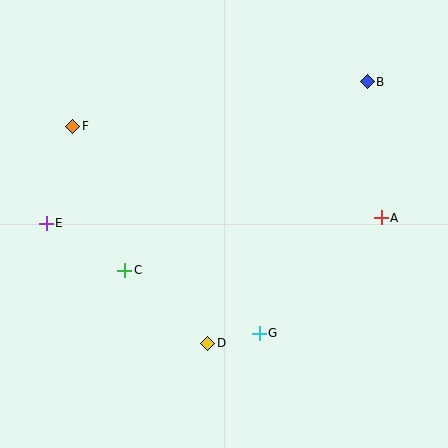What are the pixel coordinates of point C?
Point C is at (125, 270).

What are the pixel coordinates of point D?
Point D is at (208, 343).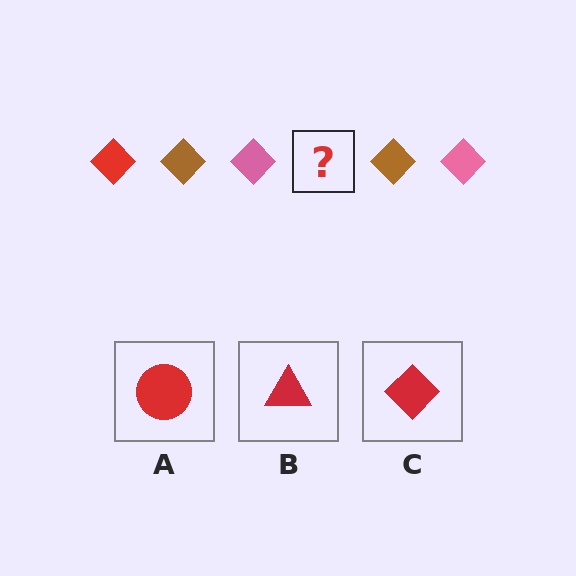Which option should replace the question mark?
Option C.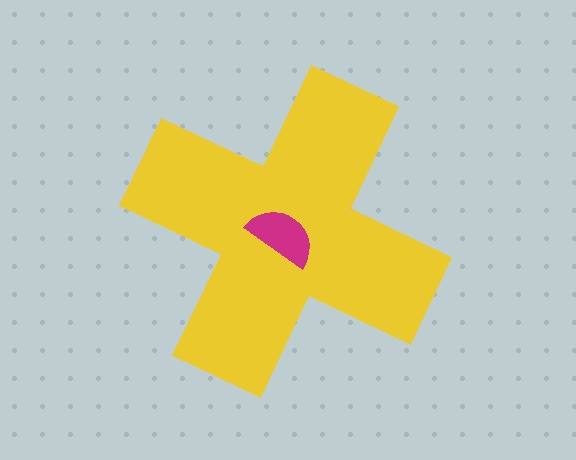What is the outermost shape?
The yellow cross.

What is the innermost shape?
The magenta semicircle.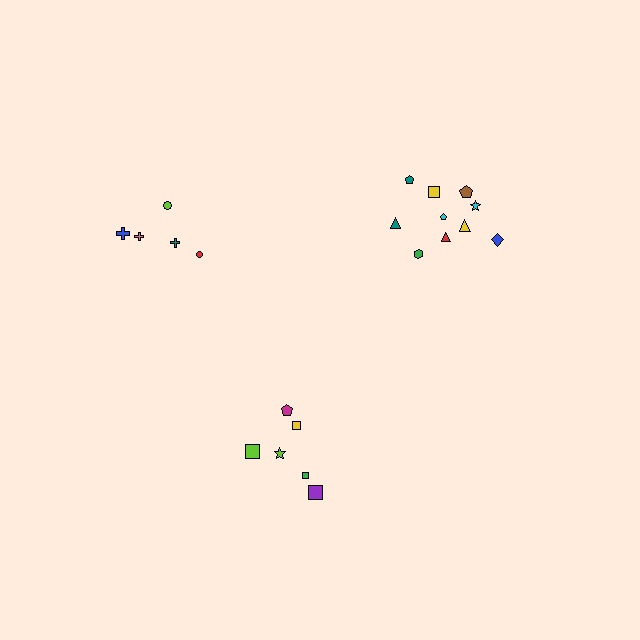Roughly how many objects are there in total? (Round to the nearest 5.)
Roughly 20 objects in total.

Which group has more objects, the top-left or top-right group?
The top-right group.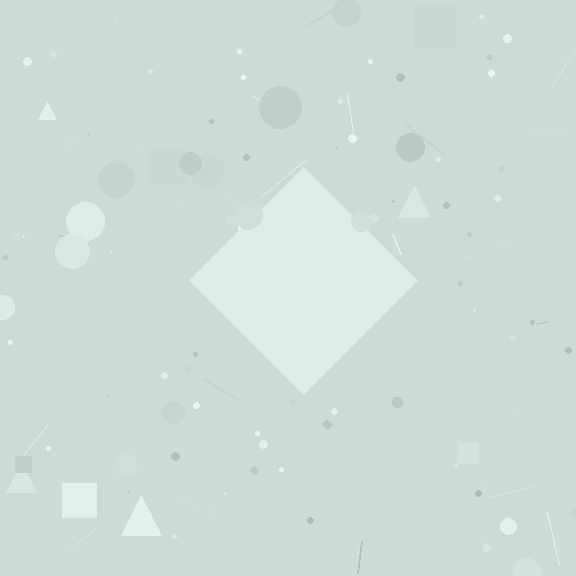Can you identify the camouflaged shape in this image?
The camouflaged shape is a diamond.